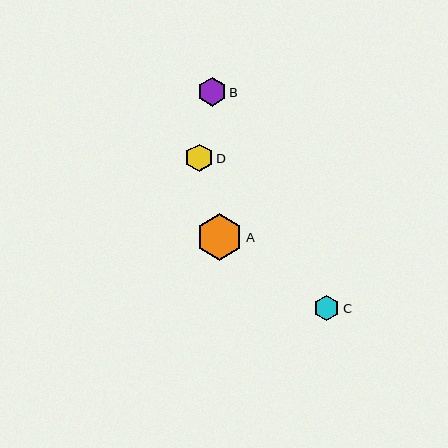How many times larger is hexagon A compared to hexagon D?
Hexagon A is approximately 1.7 times the size of hexagon D.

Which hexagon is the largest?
Hexagon A is the largest with a size of approximately 47 pixels.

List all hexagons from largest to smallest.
From largest to smallest: A, B, D, C.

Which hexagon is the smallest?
Hexagon C is the smallest with a size of approximately 26 pixels.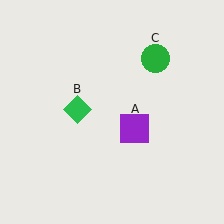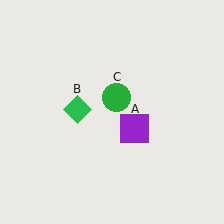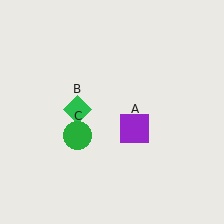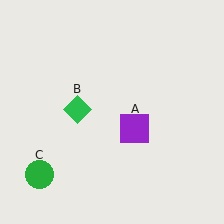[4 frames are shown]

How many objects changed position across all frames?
1 object changed position: green circle (object C).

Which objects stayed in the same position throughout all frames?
Purple square (object A) and green diamond (object B) remained stationary.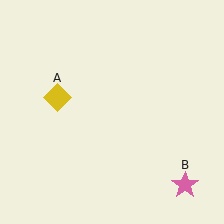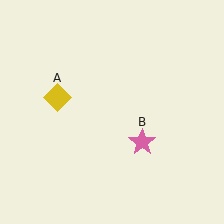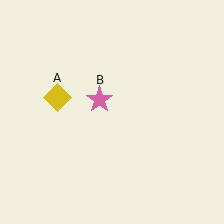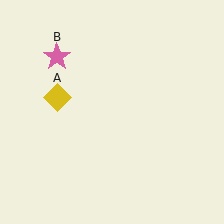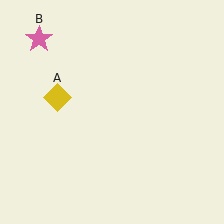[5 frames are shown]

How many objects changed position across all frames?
1 object changed position: pink star (object B).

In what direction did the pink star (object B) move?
The pink star (object B) moved up and to the left.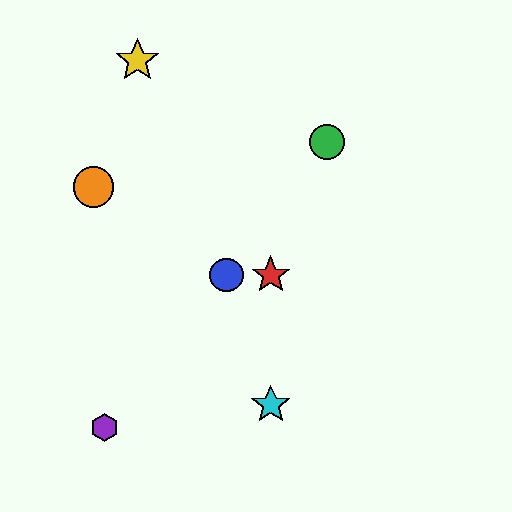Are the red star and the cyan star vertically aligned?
Yes, both are at x≈271.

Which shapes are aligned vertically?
The red star, the cyan star are aligned vertically.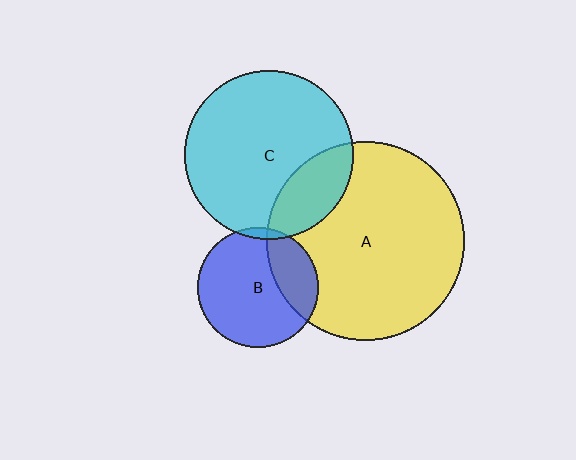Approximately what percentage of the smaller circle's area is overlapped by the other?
Approximately 5%.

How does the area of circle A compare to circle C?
Approximately 1.4 times.